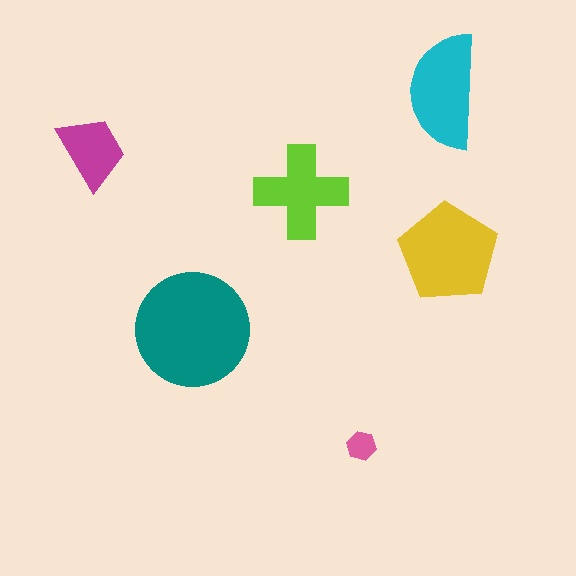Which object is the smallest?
The pink hexagon.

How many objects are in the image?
There are 6 objects in the image.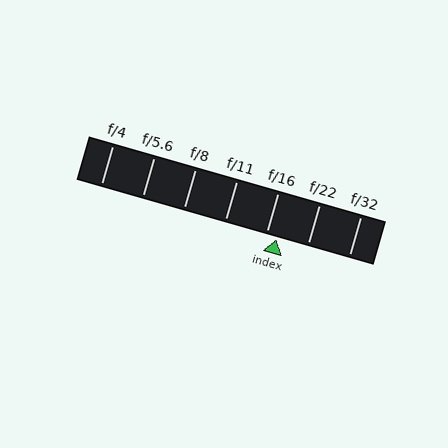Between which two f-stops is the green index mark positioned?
The index mark is between f/16 and f/22.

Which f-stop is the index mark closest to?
The index mark is closest to f/16.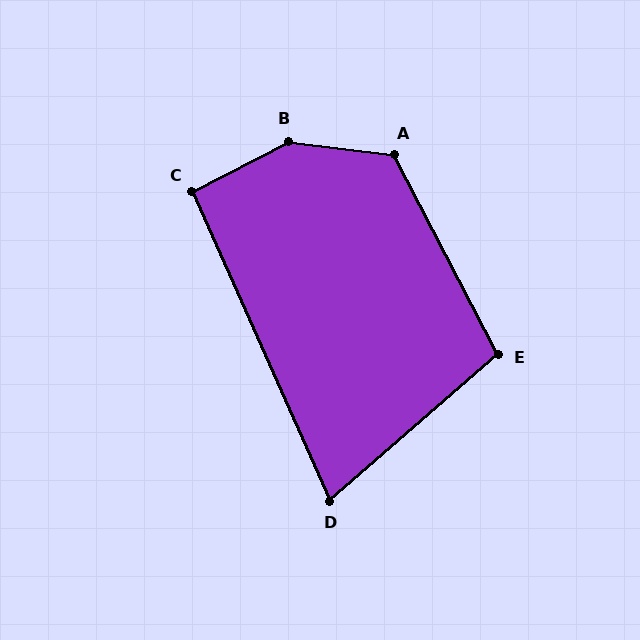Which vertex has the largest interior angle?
B, at approximately 146 degrees.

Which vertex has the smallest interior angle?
D, at approximately 73 degrees.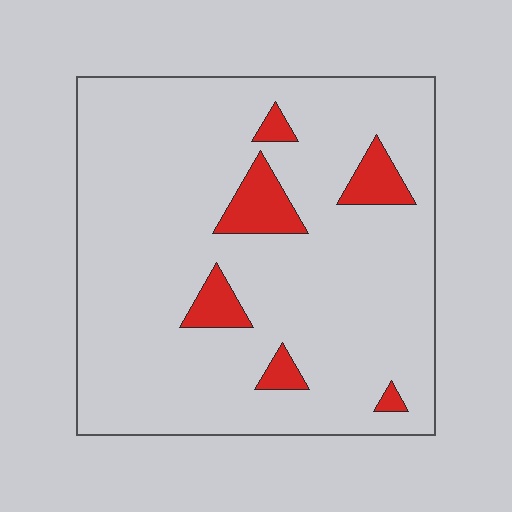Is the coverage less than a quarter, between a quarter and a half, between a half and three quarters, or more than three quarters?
Less than a quarter.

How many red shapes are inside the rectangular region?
6.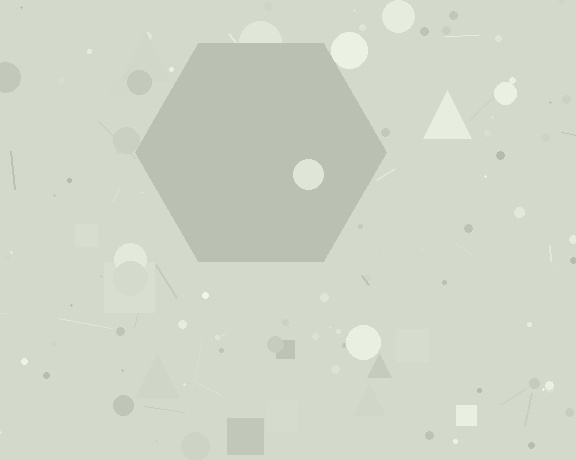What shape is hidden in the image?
A hexagon is hidden in the image.